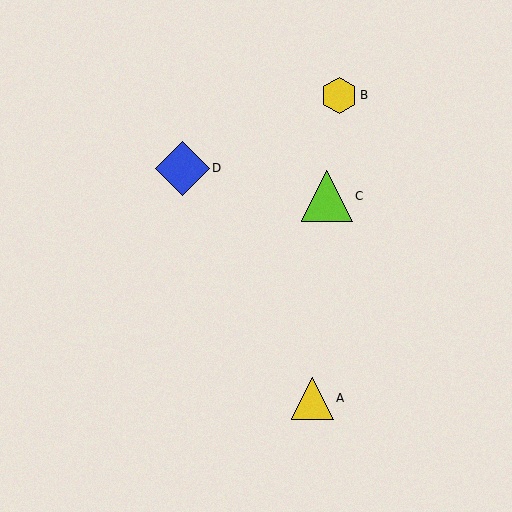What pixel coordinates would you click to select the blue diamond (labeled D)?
Click at (182, 168) to select the blue diamond D.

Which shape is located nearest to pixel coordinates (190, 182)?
The blue diamond (labeled D) at (182, 168) is nearest to that location.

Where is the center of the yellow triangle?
The center of the yellow triangle is at (312, 398).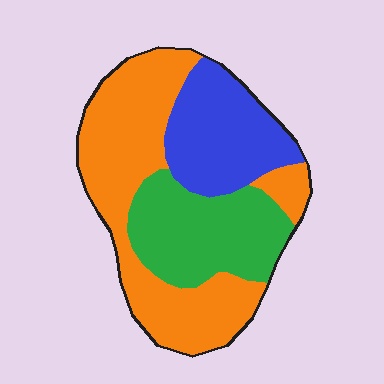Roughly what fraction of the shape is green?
Green takes up about one quarter (1/4) of the shape.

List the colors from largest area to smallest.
From largest to smallest: orange, green, blue.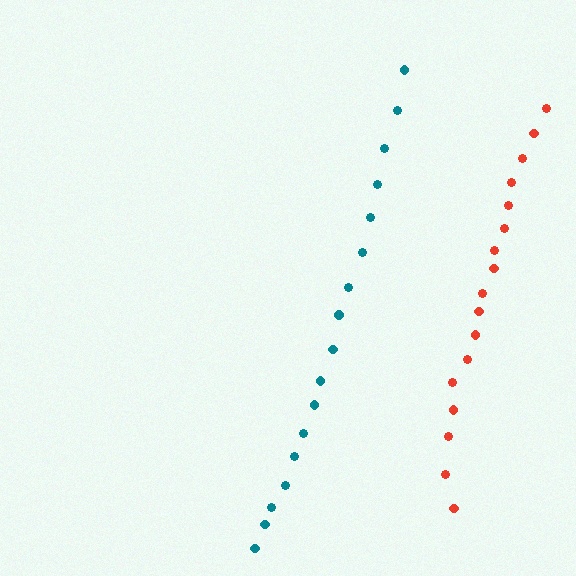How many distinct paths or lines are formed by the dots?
There are 2 distinct paths.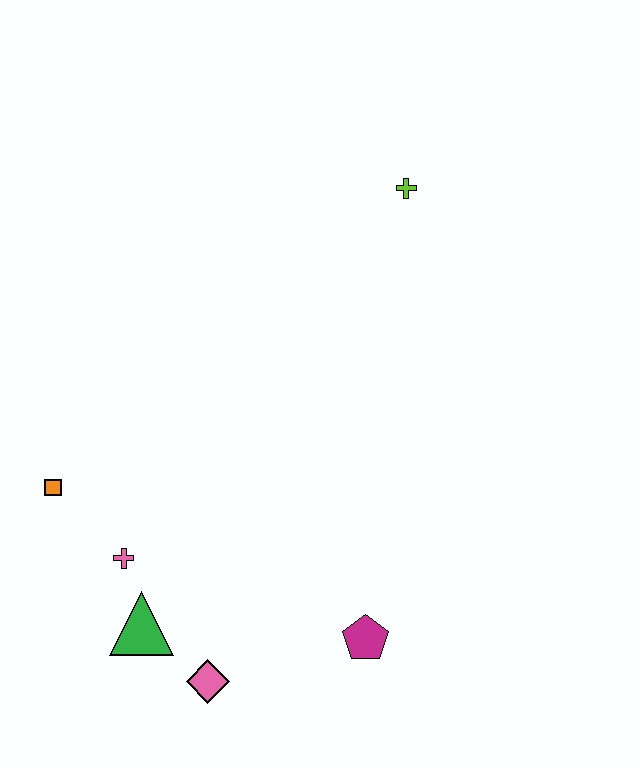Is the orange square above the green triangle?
Yes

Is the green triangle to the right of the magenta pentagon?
No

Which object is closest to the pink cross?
The green triangle is closest to the pink cross.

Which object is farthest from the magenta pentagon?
The lime cross is farthest from the magenta pentagon.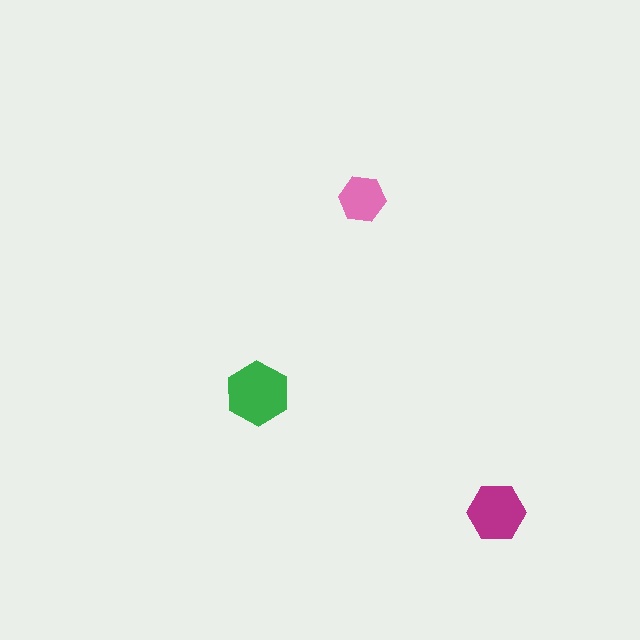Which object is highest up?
The pink hexagon is topmost.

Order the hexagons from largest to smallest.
the green one, the magenta one, the pink one.